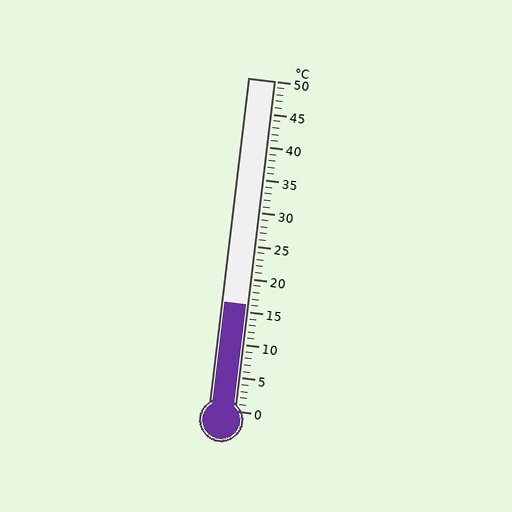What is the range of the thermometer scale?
The thermometer scale ranges from 0°C to 50°C.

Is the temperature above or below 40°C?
The temperature is below 40°C.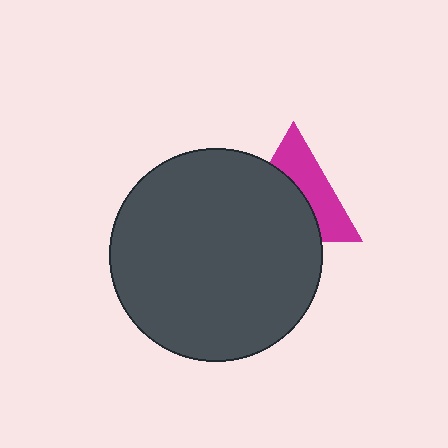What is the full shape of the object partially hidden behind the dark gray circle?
The partially hidden object is a magenta triangle.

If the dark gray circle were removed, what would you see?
You would see the complete magenta triangle.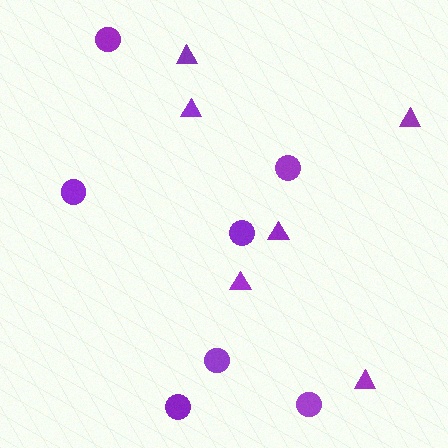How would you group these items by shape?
There are 2 groups: one group of circles (7) and one group of triangles (6).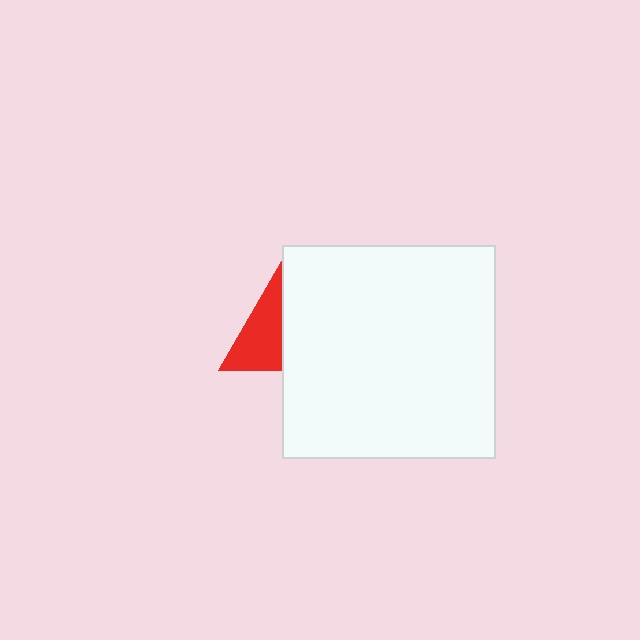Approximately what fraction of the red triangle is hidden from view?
Roughly 50% of the red triangle is hidden behind the white square.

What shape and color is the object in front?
The object in front is a white square.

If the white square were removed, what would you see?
You would see the complete red triangle.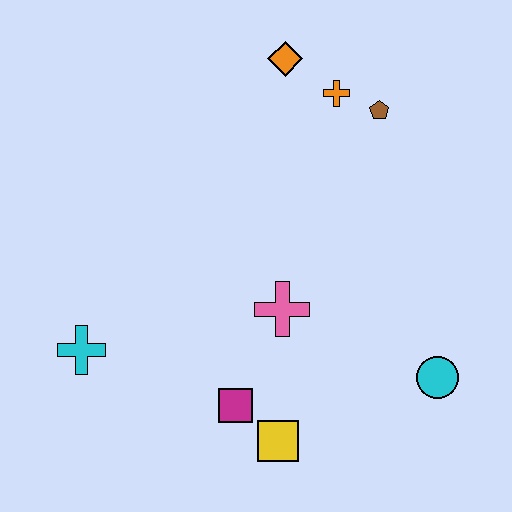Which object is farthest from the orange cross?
The cyan cross is farthest from the orange cross.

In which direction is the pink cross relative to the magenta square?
The pink cross is above the magenta square.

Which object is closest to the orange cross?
The brown pentagon is closest to the orange cross.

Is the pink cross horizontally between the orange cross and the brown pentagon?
No